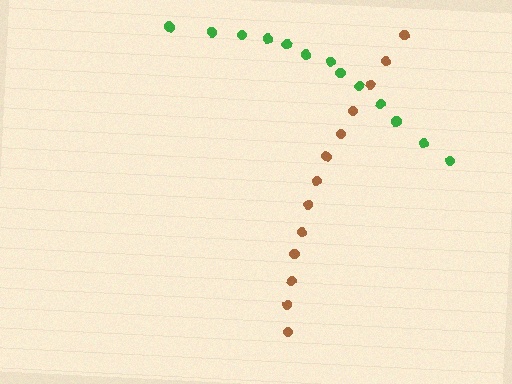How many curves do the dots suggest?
There are 2 distinct paths.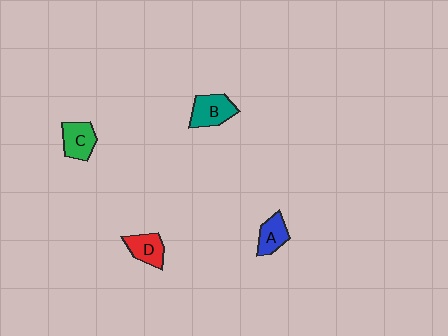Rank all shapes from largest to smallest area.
From largest to smallest: B (teal), C (green), D (red), A (blue).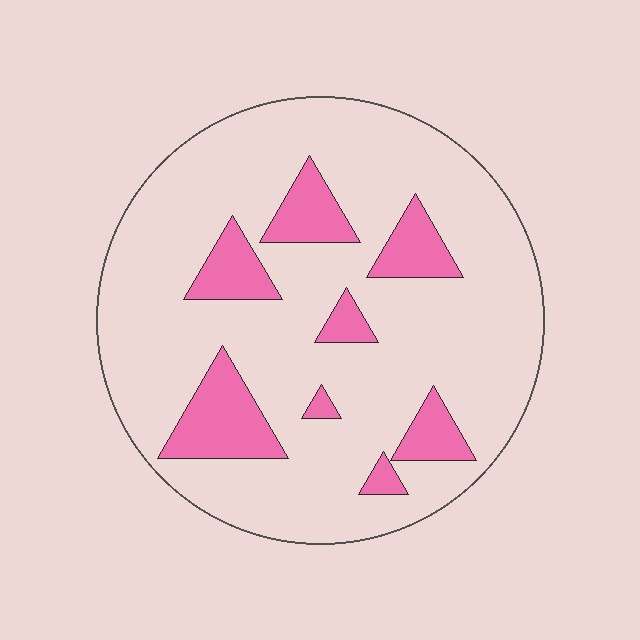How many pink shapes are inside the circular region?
8.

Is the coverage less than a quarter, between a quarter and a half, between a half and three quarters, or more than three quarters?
Less than a quarter.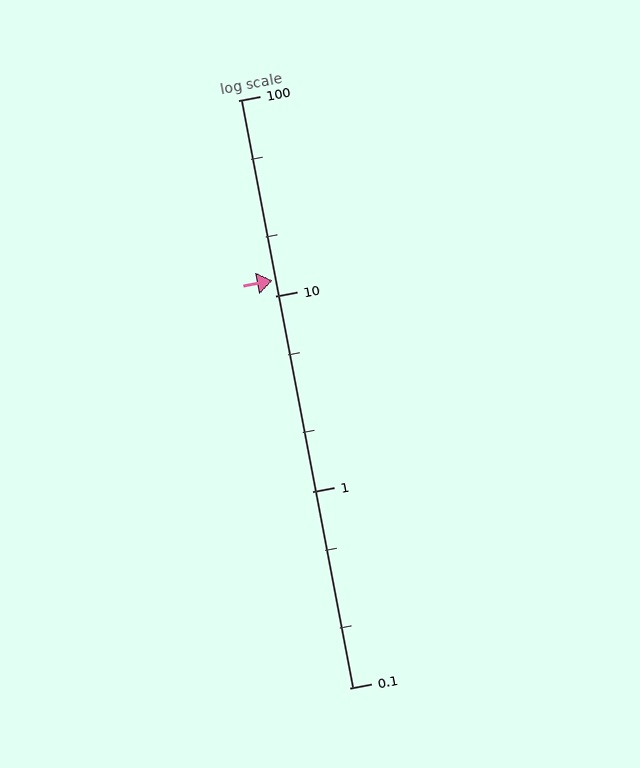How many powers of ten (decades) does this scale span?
The scale spans 3 decades, from 0.1 to 100.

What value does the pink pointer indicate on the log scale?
The pointer indicates approximately 12.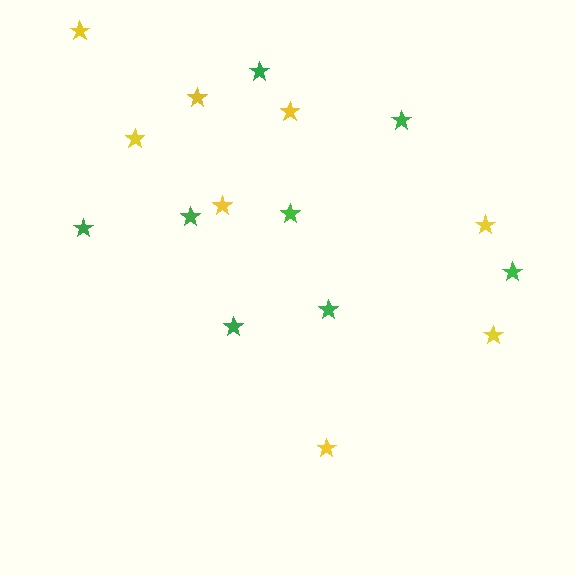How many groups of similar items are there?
There are 2 groups: one group of green stars (8) and one group of yellow stars (8).